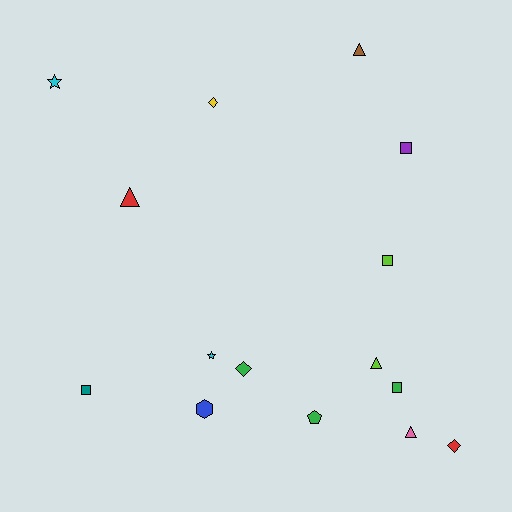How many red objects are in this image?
There are 2 red objects.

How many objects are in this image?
There are 15 objects.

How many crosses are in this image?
There are no crosses.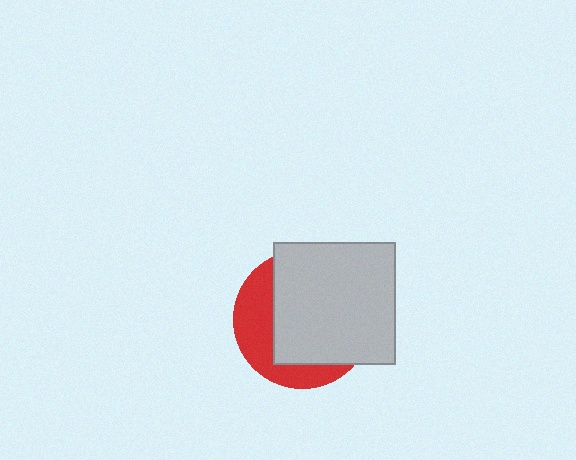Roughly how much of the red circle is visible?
A small part of it is visible (roughly 34%).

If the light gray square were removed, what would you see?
You would see the complete red circle.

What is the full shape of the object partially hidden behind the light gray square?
The partially hidden object is a red circle.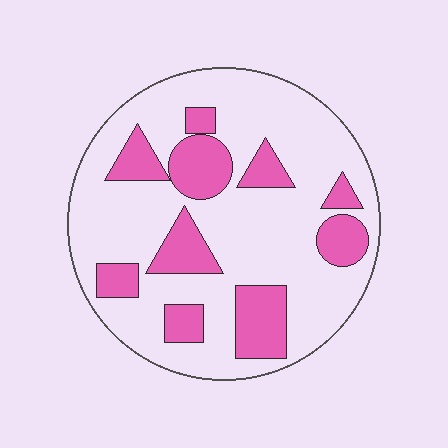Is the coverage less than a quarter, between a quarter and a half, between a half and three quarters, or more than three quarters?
Between a quarter and a half.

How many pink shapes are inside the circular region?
10.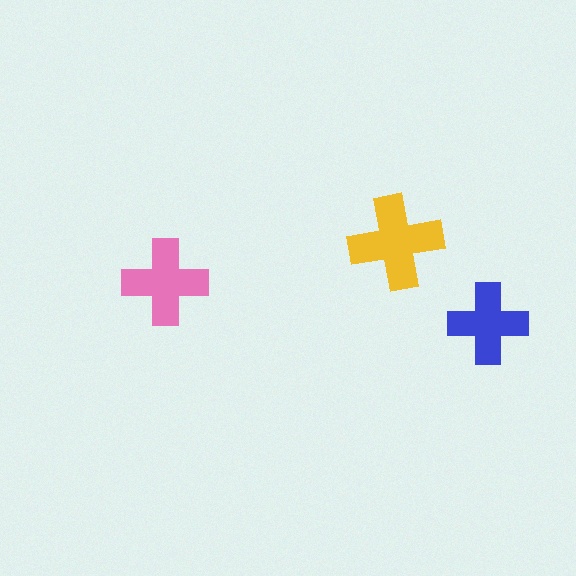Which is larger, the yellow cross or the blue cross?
The yellow one.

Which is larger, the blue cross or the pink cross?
The pink one.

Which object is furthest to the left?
The pink cross is leftmost.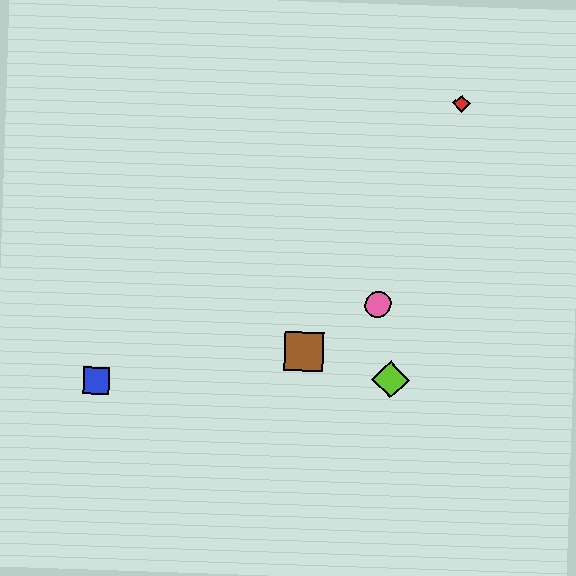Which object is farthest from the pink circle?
The blue square is farthest from the pink circle.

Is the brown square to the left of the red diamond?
Yes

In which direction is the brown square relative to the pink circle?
The brown square is to the left of the pink circle.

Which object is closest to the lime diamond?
The pink circle is closest to the lime diamond.